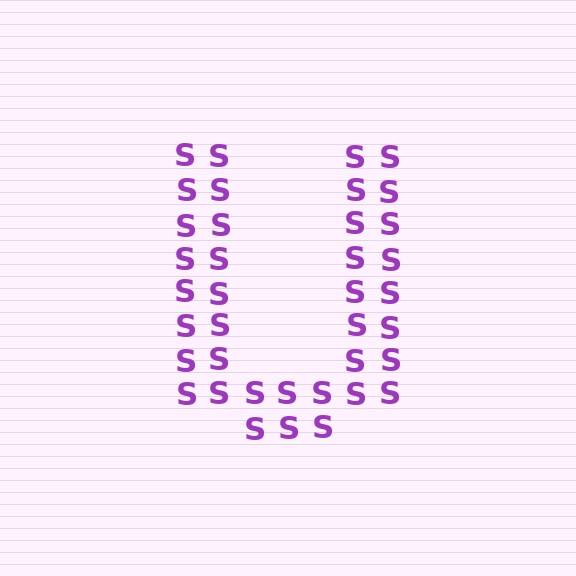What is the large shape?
The large shape is the letter U.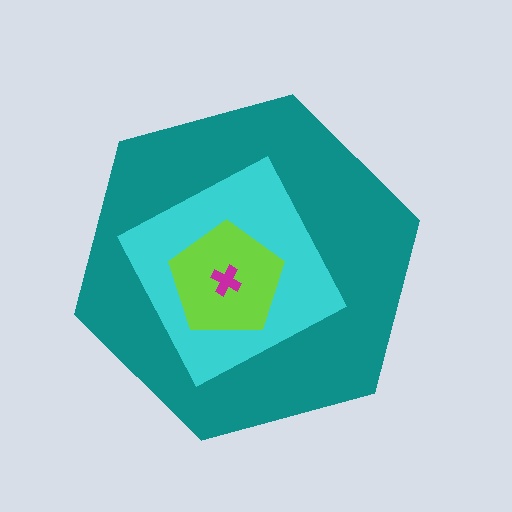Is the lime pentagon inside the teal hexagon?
Yes.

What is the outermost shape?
The teal hexagon.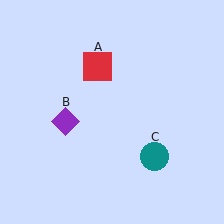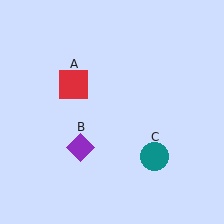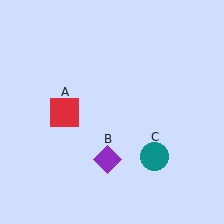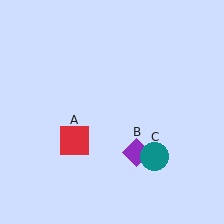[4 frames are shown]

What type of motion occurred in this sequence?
The red square (object A), purple diamond (object B) rotated counterclockwise around the center of the scene.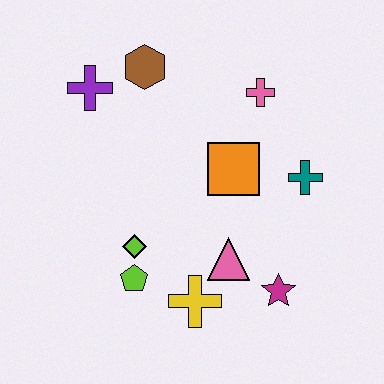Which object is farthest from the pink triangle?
The purple cross is farthest from the pink triangle.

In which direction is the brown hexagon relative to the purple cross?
The brown hexagon is to the right of the purple cross.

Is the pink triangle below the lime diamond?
Yes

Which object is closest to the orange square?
The teal cross is closest to the orange square.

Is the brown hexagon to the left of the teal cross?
Yes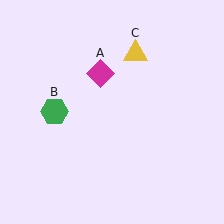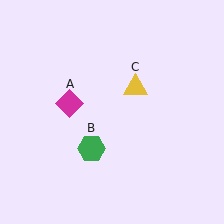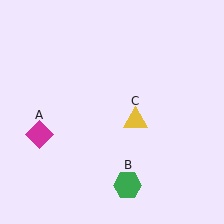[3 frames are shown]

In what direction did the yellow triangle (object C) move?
The yellow triangle (object C) moved down.